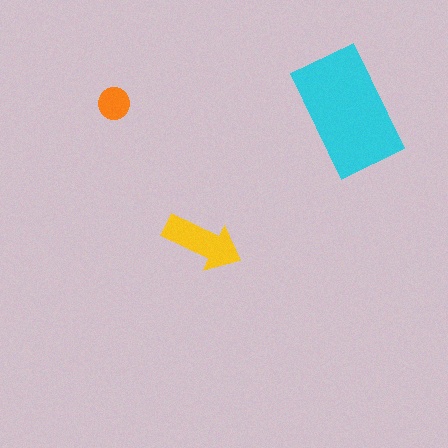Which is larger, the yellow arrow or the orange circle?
The yellow arrow.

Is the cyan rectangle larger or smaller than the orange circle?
Larger.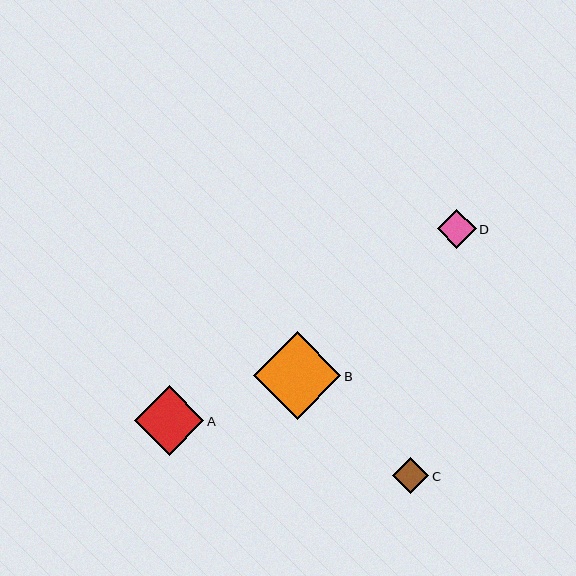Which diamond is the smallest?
Diamond C is the smallest with a size of approximately 36 pixels.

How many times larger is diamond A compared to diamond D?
Diamond A is approximately 1.8 times the size of diamond D.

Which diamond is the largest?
Diamond B is the largest with a size of approximately 88 pixels.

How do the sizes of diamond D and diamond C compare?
Diamond D and diamond C are approximately the same size.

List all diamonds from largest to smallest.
From largest to smallest: B, A, D, C.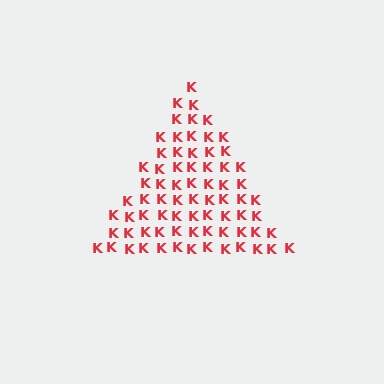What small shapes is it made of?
It is made of small letter K's.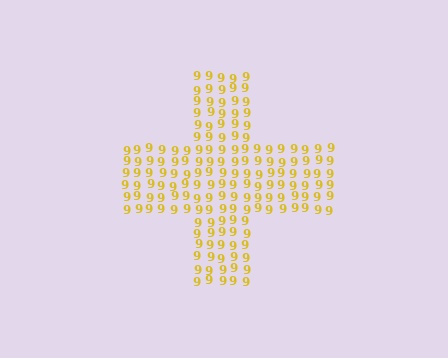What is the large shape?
The large shape is a cross.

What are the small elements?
The small elements are digit 9's.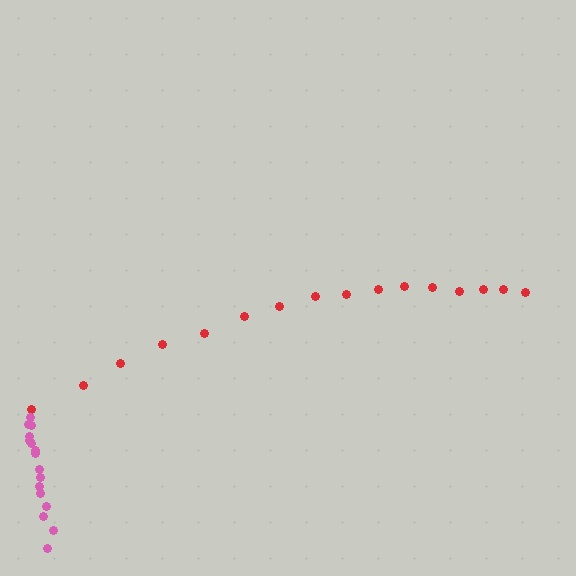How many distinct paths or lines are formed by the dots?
There are 2 distinct paths.